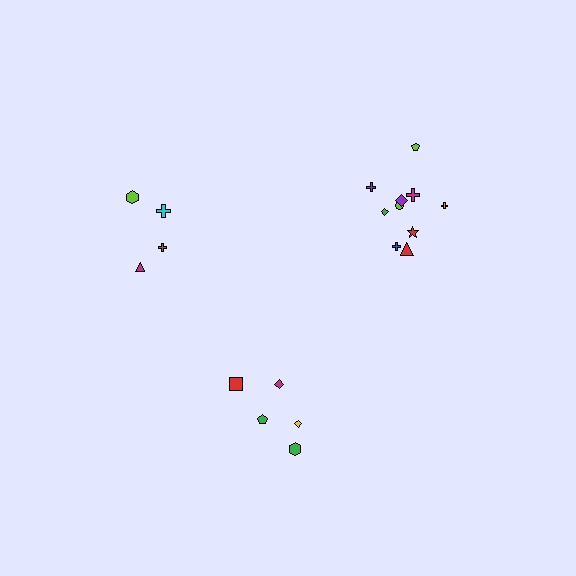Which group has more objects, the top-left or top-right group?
The top-right group.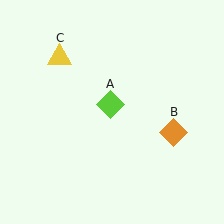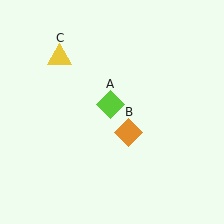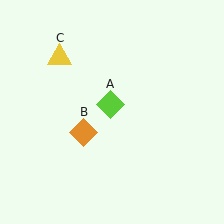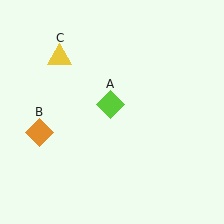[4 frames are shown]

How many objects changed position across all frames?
1 object changed position: orange diamond (object B).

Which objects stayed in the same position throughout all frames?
Lime diamond (object A) and yellow triangle (object C) remained stationary.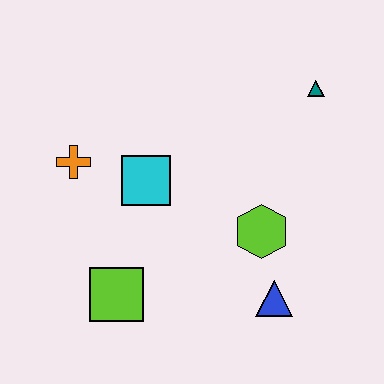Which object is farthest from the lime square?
The teal triangle is farthest from the lime square.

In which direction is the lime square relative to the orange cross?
The lime square is below the orange cross.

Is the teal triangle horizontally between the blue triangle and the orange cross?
No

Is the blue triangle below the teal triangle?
Yes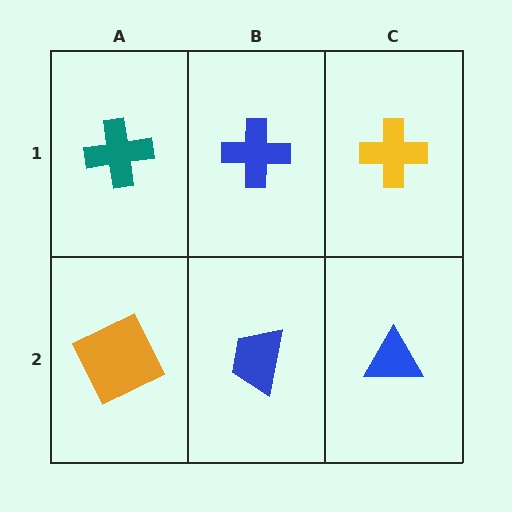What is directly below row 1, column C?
A blue triangle.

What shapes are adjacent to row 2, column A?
A teal cross (row 1, column A), a blue trapezoid (row 2, column B).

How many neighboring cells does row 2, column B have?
3.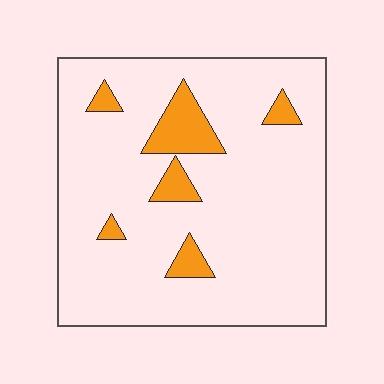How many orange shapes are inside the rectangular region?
6.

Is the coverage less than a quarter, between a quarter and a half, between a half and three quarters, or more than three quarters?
Less than a quarter.